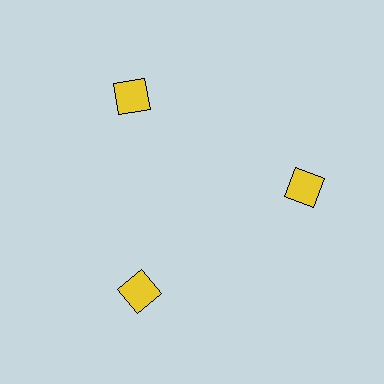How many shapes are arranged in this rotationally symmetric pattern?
There are 3 shapes, arranged in 3 groups of 1.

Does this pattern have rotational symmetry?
Yes, this pattern has 3-fold rotational symmetry. It looks the same after rotating 120 degrees around the center.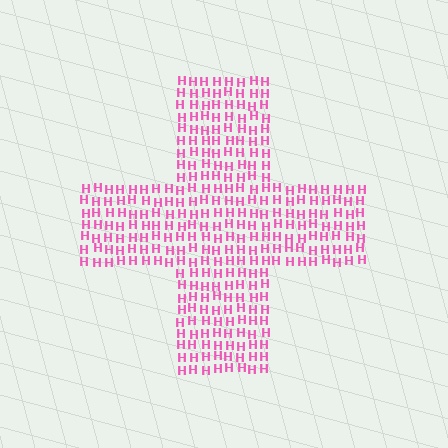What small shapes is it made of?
It is made of small letter H's.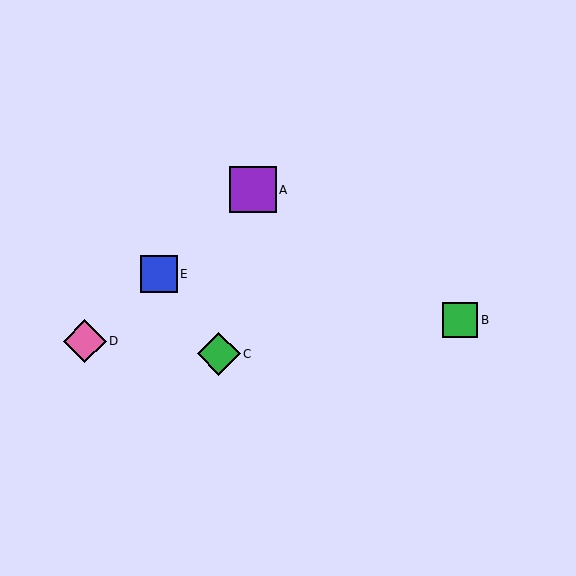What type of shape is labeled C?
Shape C is a green diamond.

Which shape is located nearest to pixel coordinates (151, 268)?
The blue square (labeled E) at (159, 274) is nearest to that location.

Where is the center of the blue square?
The center of the blue square is at (159, 274).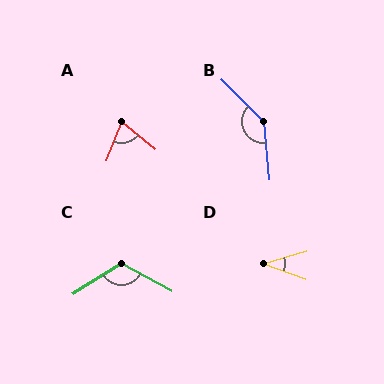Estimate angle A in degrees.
Approximately 73 degrees.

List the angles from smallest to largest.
D (36°), A (73°), C (119°), B (140°).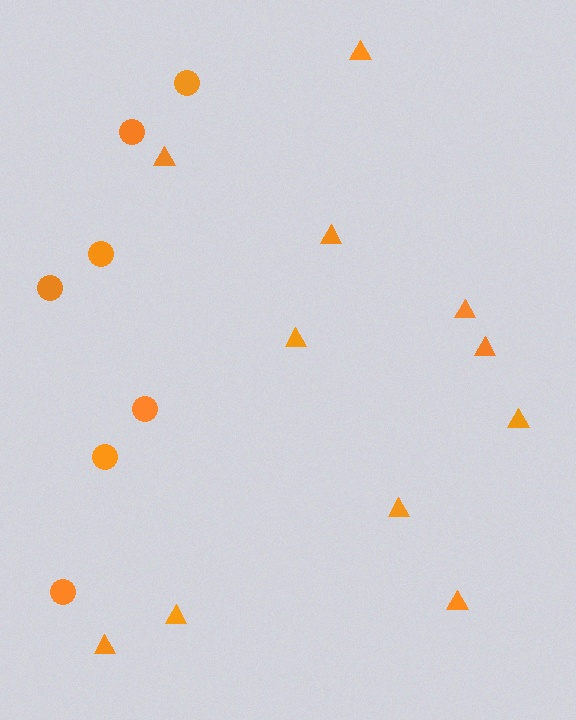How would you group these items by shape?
There are 2 groups: one group of circles (7) and one group of triangles (11).